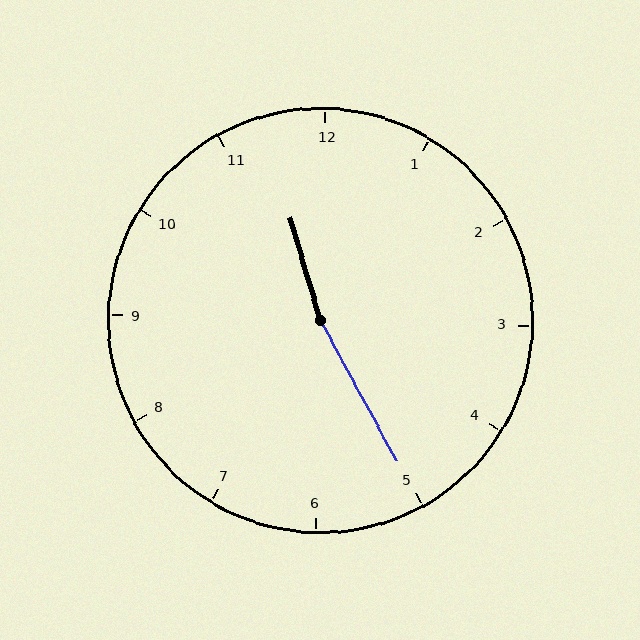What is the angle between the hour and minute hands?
Approximately 168 degrees.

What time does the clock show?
11:25.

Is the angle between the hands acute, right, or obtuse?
It is obtuse.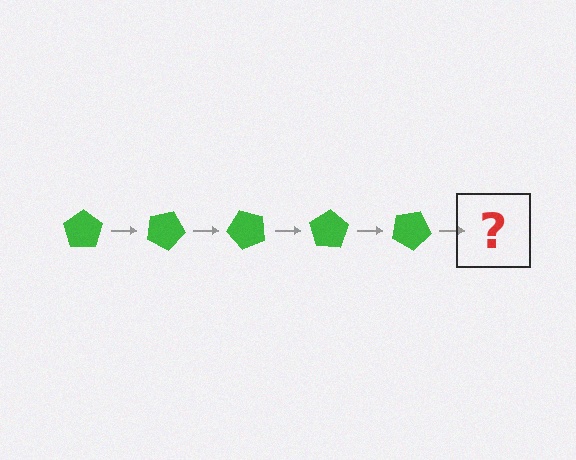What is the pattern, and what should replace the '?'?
The pattern is that the pentagon rotates 25 degrees each step. The '?' should be a green pentagon rotated 125 degrees.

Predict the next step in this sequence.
The next step is a green pentagon rotated 125 degrees.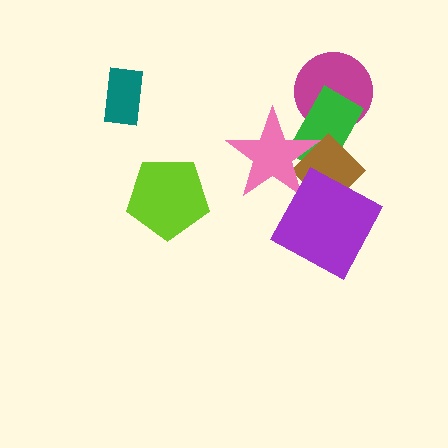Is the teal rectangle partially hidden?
No, no other shape covers it.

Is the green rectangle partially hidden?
Yes, it is partially covered by another shape.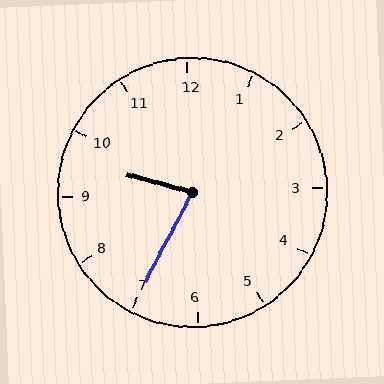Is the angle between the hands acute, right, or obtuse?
It is acute.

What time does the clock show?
9:35.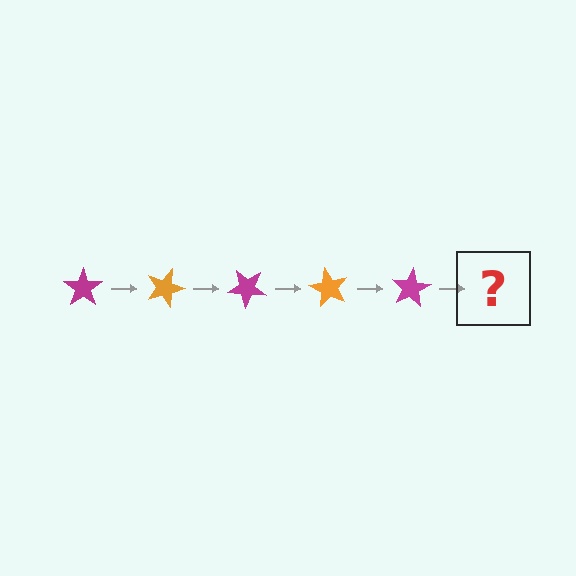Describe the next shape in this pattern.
It should be an orange star, rotated 100 degrees from the start.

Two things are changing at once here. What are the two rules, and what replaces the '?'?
The two rules are that it rotates 20 degrees each step and the color cycles through magenta and orange. The '?' should be an orange star, rotated 100 degrees from the start.